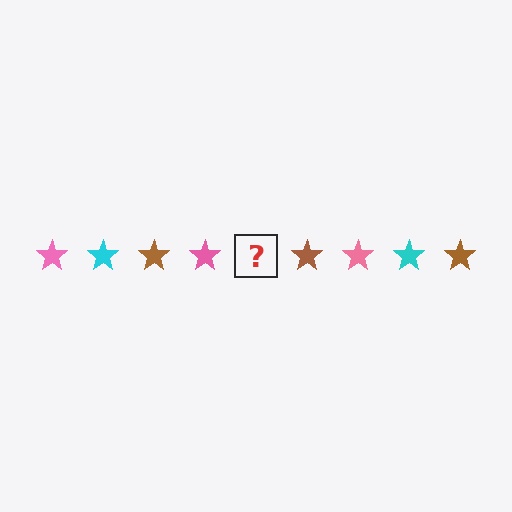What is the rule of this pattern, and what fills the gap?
The rule is that the pattern cycles through pink, cyan, brown stars. The gap should be filled with a cyan star.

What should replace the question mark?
The question mark should be replaced with a cyan star.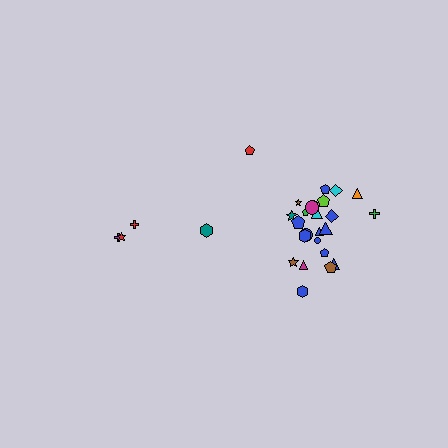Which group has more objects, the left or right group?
The right group.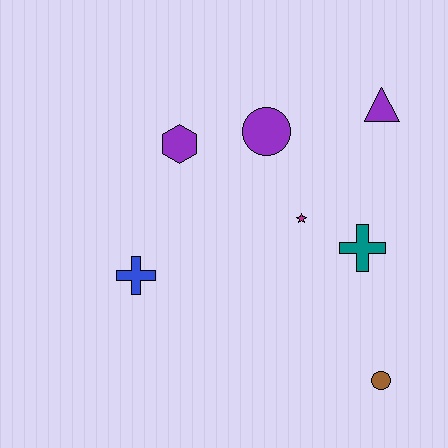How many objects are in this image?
There are 7 objects.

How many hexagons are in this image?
There is 1 hexagon.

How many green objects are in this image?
There are no green objects.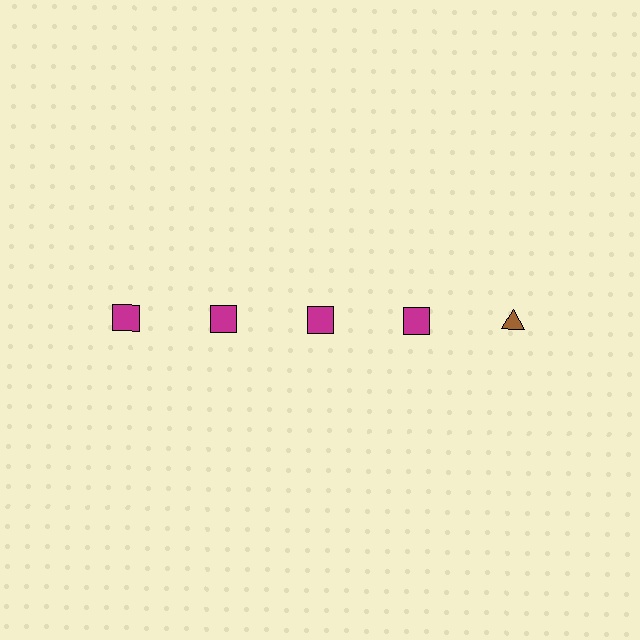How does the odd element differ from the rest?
It differs in both color (brown instead of magenta) and shape (triangle instead of square).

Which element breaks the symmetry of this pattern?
The brown triangle in the top row, rightmost column breaks the symmetry. All other shapes are magenta squares.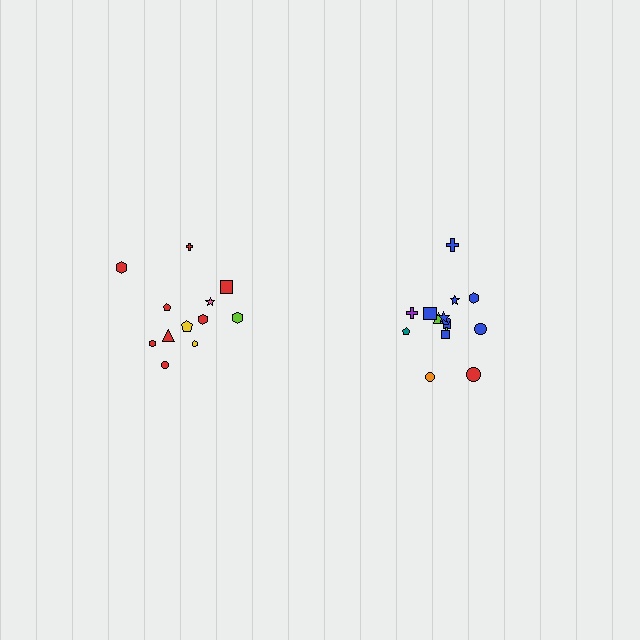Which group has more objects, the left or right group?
The right group.